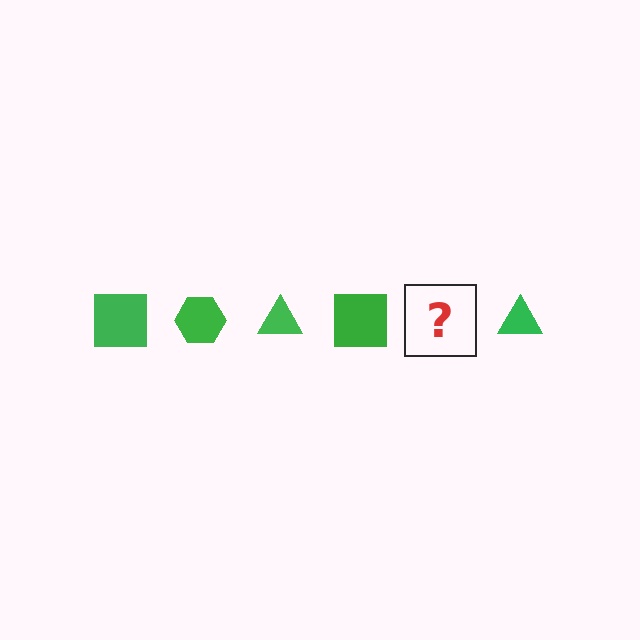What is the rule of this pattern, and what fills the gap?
The rule is that the pattern cycles through square, hexagon, triangle shapes in green. The gap should be filled with a green hexagon.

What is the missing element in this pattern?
The missing element is a green hexagon.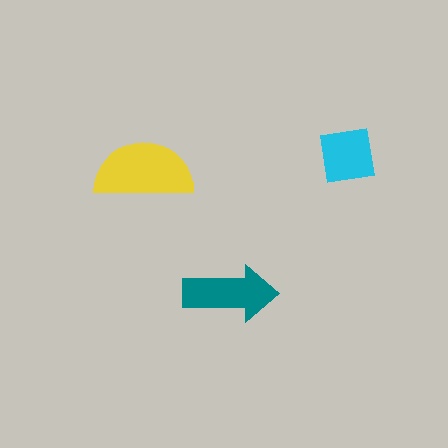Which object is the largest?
The yellow semicircle.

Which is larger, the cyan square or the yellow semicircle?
The yellow semicircle.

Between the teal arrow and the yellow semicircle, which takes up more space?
The yellow semicircle.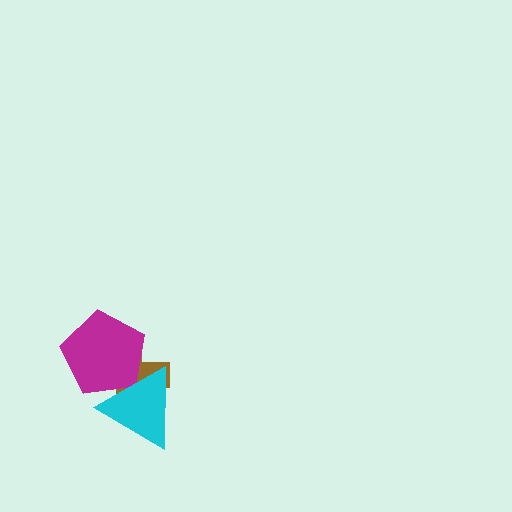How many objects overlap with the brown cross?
2 objects overlap with the brown cross.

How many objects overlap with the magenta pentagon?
2 objects overlap with the magenta pentagon.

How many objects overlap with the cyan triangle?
2 objects overlap with the cyan triangle.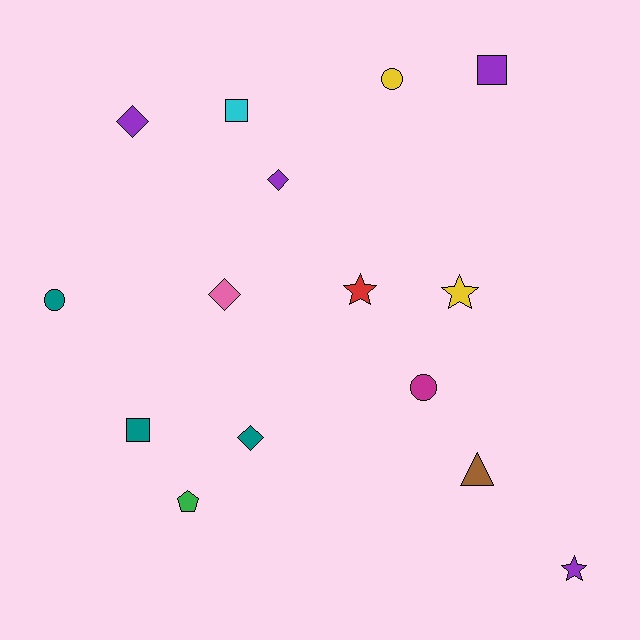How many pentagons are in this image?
There is 1 pentagon.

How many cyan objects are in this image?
There is 1 cyan object.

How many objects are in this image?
There are 15 objects.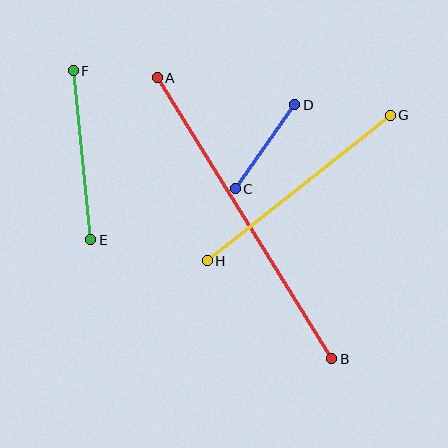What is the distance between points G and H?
The distance is approximately 234 pixels.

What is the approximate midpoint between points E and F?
The midpoint is at approximately (82, 155) pixels.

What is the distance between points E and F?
The distance is approximately 170 pixels.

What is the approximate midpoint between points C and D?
The midpoint is at approximately (265, 147) pixels.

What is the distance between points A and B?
The distance is approximately 331 pixels.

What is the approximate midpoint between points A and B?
The midpoint is at approximately (244, 218) pixels.